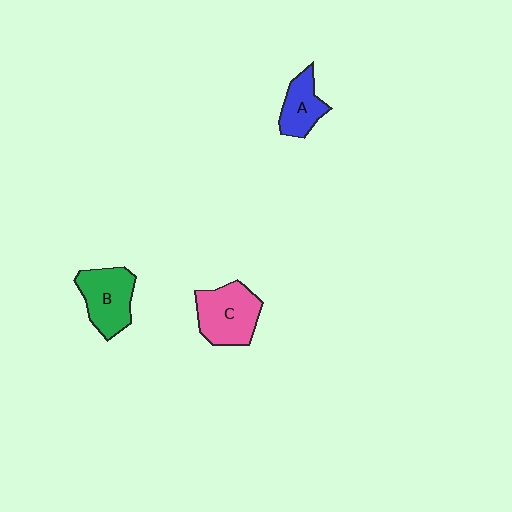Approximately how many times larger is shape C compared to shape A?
Approximately 1.6 times.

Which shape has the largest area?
Shape C (pink).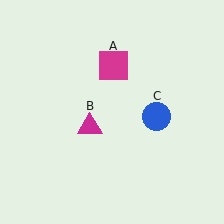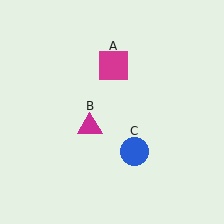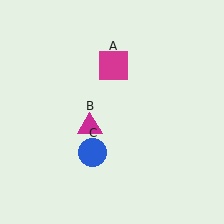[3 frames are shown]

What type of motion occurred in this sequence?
The blue circle (object C) rotated clockwise around the center of the scene.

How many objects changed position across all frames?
1 object changed position: blue circle (object C).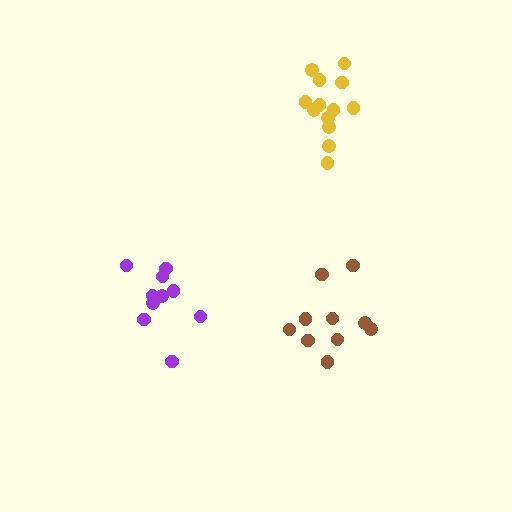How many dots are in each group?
Group 1: 10 dots, Group 2: 14 dots, Group 3: 10 dots (34 total).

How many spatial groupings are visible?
There are 3 spatial groupings.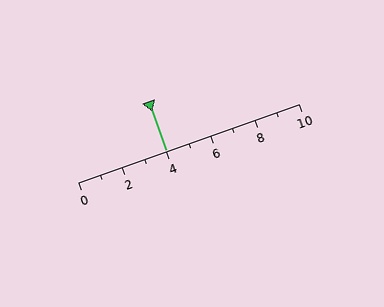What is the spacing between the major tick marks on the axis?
The major ticks are spaced 2 apart.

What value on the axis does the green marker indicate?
The marker indicates approximately 4.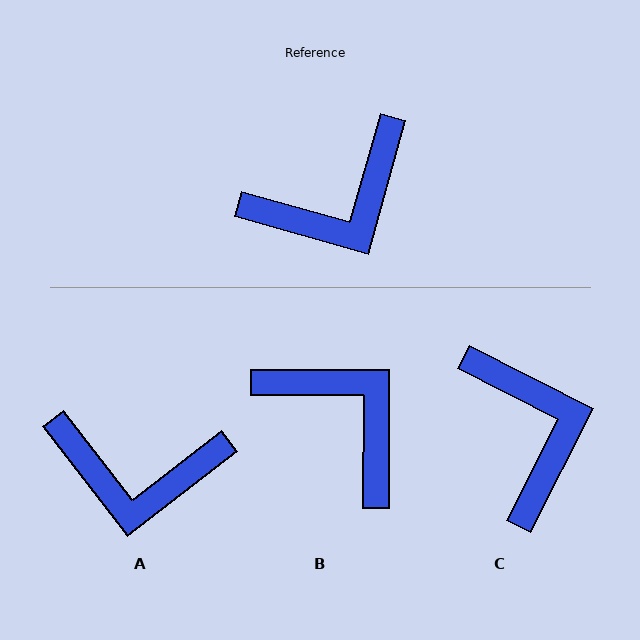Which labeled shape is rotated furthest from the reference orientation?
B, about 105 degrees away.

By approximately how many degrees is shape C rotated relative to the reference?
Approximately 79 degrees counter-clockwise.